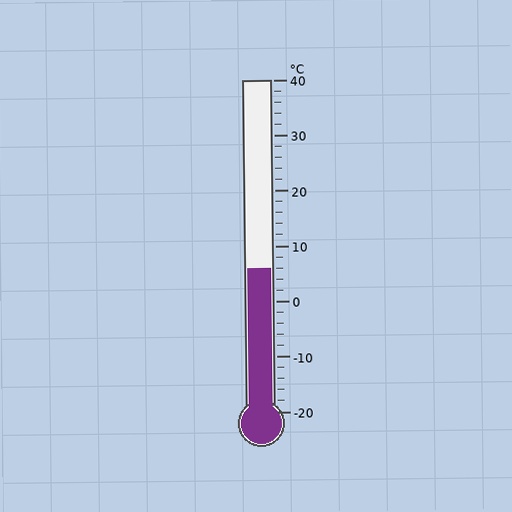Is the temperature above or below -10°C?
The temperature is above -10°C.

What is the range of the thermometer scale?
The thermometer scale ranges from -20°C to 40°C.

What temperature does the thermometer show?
The thermometer shows approximately 6°C.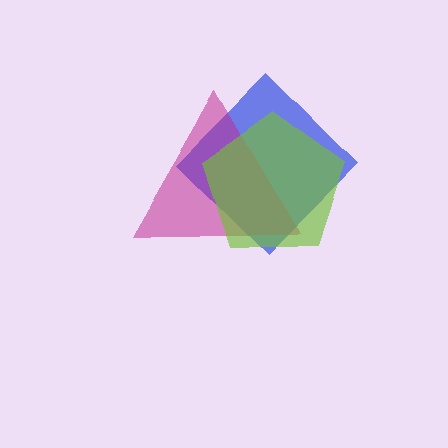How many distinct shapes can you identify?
There are 3 distinct shapes: a blue diamond, a magenta triangle, a lime pentagon.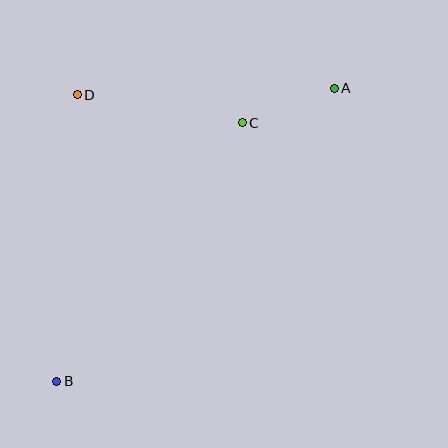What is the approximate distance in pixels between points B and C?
The distance between B and C is approximately 318 pixels.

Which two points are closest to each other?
Points A and C are closest to each other.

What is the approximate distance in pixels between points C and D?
The distance between C and D is approximately 167 pixels.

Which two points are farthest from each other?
Points A and B are farthest from each other.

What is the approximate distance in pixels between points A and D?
The distance between A and D is approximately 257 pixels.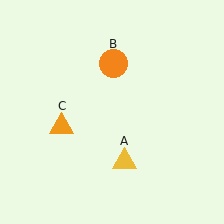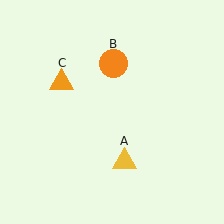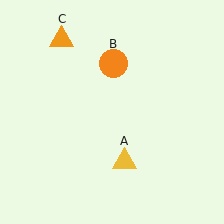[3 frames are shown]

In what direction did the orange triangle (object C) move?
The orange triangle (object C) moved up.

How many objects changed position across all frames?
1 object changed position: orange triangle (object C).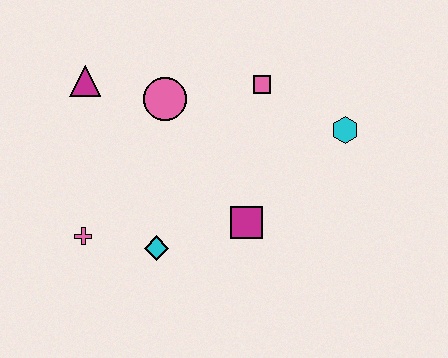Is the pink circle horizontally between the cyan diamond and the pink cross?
No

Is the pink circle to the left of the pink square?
Yes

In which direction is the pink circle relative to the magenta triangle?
The pink circle is to the right of the magenta triangle.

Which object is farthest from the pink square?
The pink cross is farthest from the pink square.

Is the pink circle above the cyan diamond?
Yes